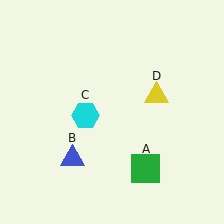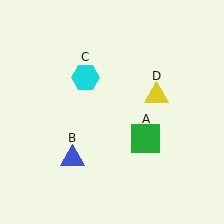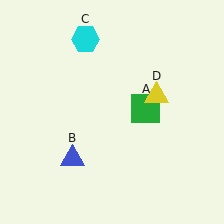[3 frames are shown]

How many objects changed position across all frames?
2 objects changed position: green square (object A), cyan hexagon (object C).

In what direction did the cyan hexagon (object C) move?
The cyan hexagon (object C) moved up.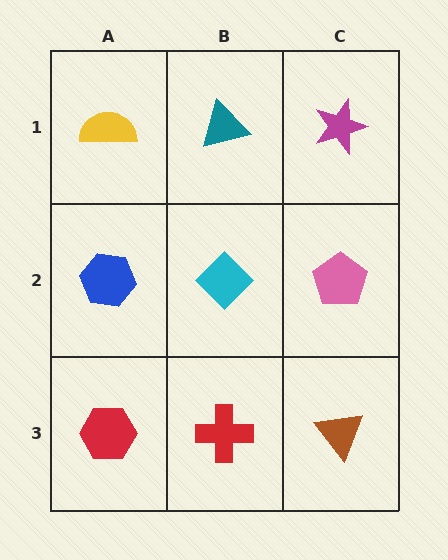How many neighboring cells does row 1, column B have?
3.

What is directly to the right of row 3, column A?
A red cross.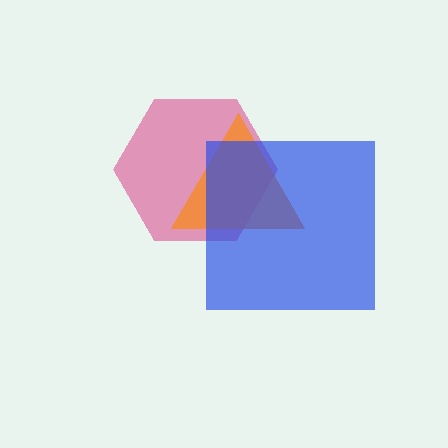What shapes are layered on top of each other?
The layered shapes are: a pink hexagon, an orange triangle, a blue square.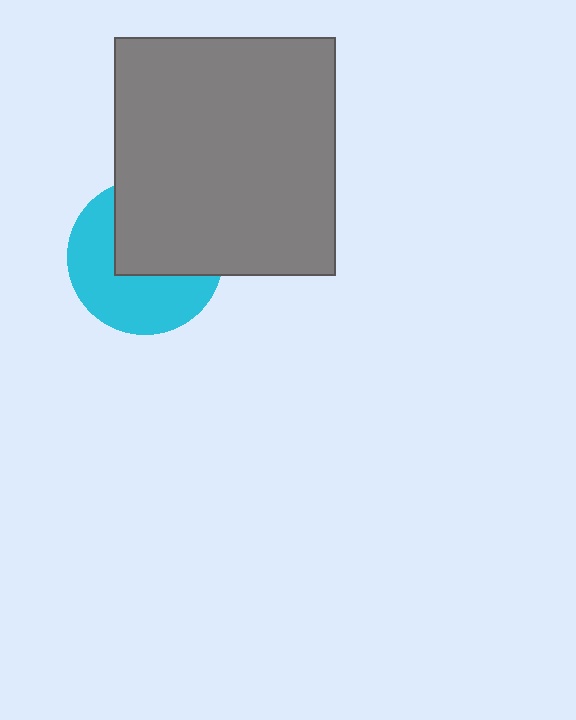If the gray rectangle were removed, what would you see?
You would see the complete cyan circle.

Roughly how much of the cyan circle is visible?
About half of it is visible (roughly 52%).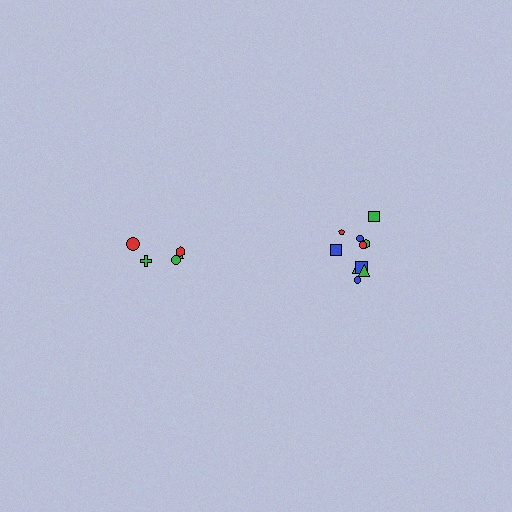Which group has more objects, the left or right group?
The right group.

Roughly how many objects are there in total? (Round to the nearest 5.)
Roughly 15 objects in total.